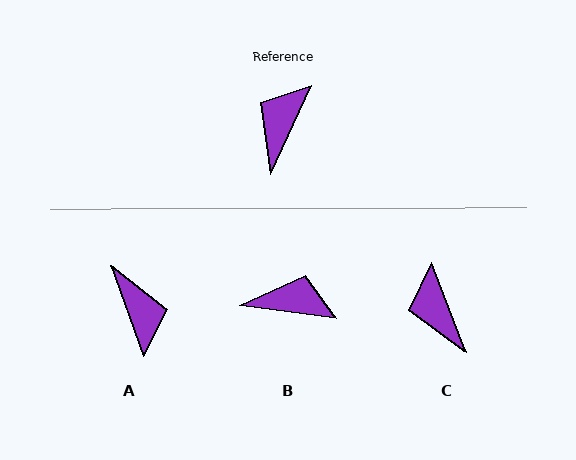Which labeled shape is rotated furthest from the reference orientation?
A, about 135 degrees away.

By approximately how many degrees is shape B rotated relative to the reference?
Approximately 73 degrees clockwise.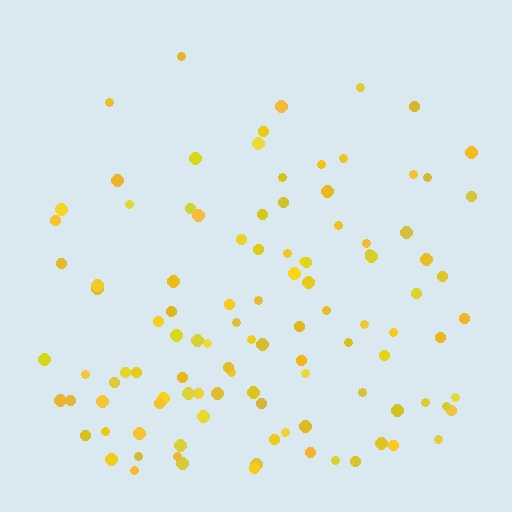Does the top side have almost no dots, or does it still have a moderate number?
Still a moderate number, just noticeably fewer than the bottom.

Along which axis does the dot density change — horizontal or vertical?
Vertical.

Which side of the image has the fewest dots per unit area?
The top.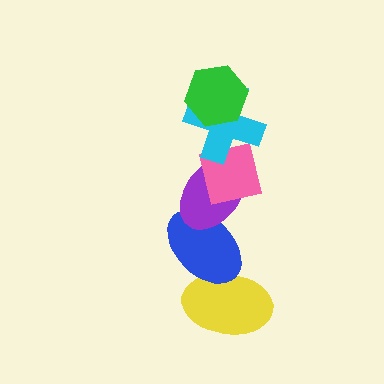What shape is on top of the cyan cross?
The green hexagon is on top of the cyan cross.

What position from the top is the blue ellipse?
The blue ellipse is 5th from the top.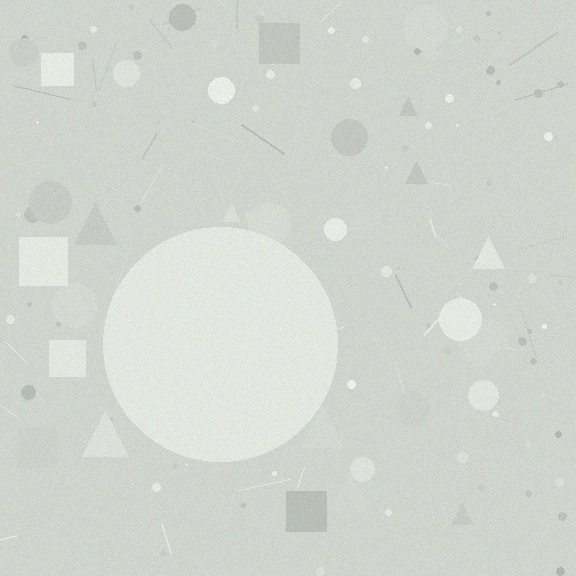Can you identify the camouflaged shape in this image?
The camouflaged shape is a circle.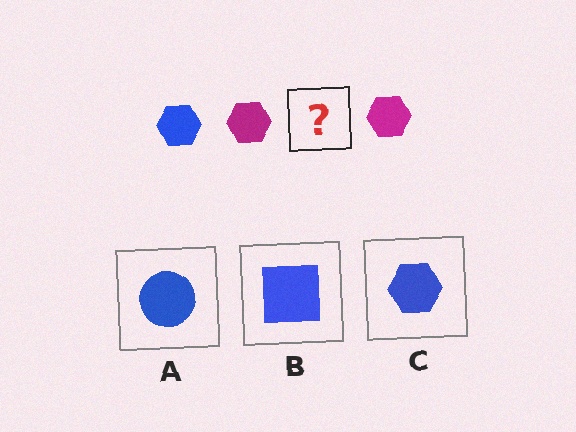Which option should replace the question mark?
Option C.